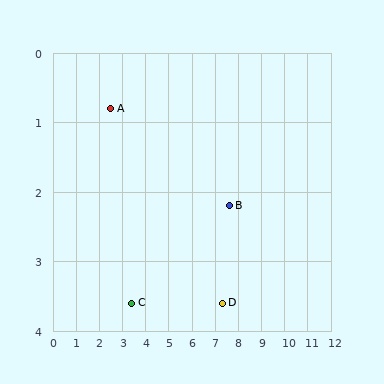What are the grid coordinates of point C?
Point C is at approximately (3.4, 3.6).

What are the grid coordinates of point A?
Point A is at approximately (2.5, 0.8).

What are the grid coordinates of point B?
Point B is at approximately (7.6, 2.2).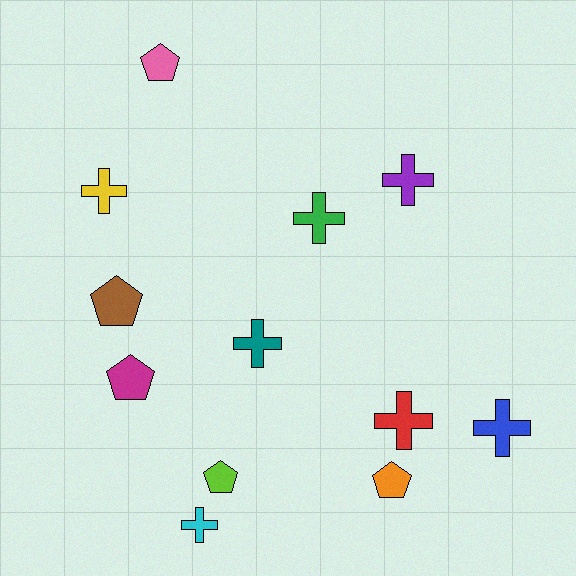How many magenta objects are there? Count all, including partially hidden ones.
There is 1 magenta object.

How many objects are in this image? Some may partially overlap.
There are 12 objects.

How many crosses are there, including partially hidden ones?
There are 7 crosses.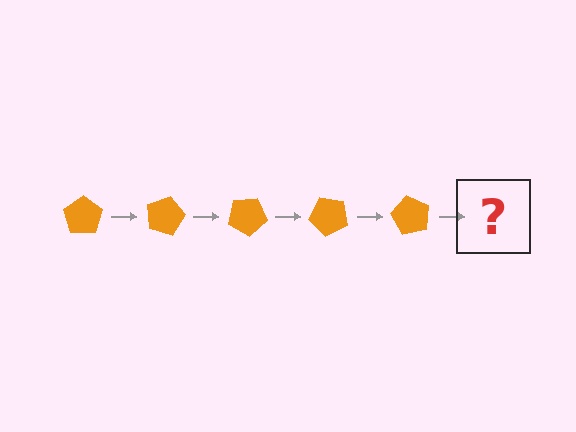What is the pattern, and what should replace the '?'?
The pattern is that the pentagon rotates 15 degrees each step. The '?' should be an orange pentagon rotated 75 degrees.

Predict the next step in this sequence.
The next step is an orange pentagon rotated 75 degrees.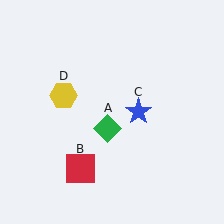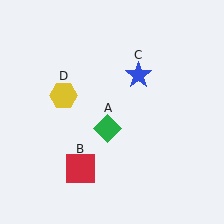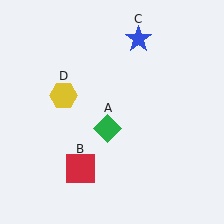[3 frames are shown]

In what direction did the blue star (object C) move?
The blue star (object C) moved up.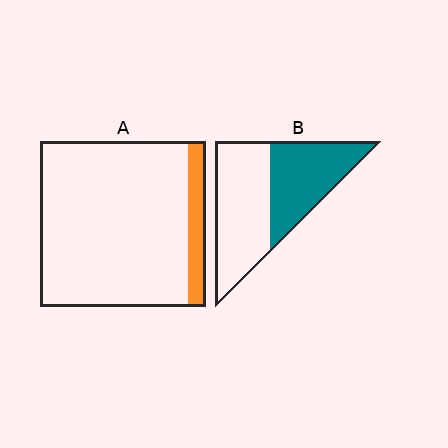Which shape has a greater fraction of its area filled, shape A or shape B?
Shape B.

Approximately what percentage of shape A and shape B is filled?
A is approximately 10% and B is approximately 45%.